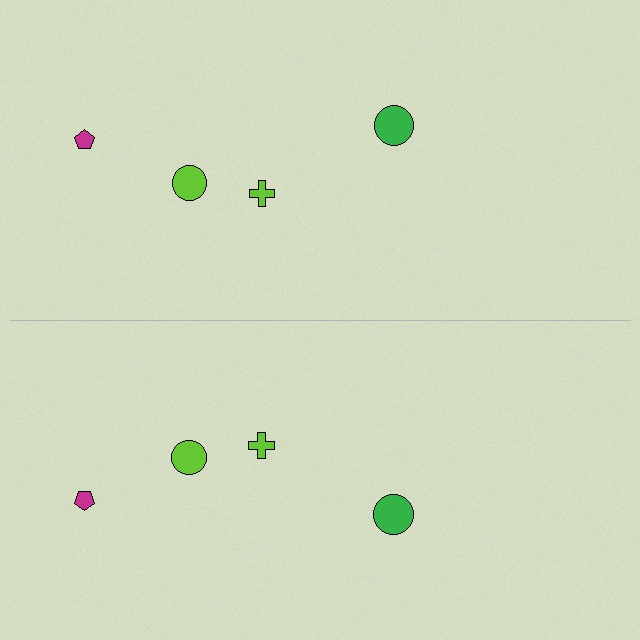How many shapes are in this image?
There are 8 shapes in this image.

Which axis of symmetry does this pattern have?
The pattern has a horizontal axis of symmetry running through the center of the image.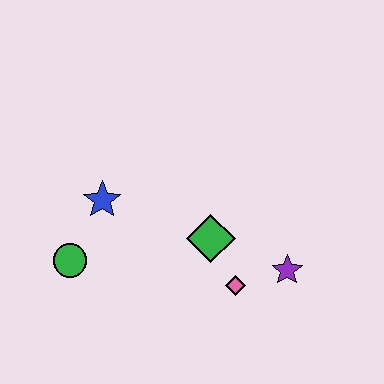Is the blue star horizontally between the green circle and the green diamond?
Yes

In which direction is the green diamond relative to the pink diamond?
The green diamond is above the pink diamond.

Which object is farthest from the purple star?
The green circle is farthest from the purple star.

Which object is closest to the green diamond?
The pink diamond is closest to the green diamond.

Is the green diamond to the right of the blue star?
Yes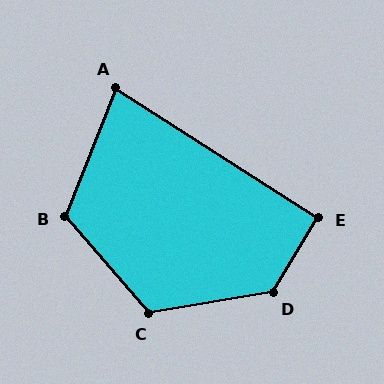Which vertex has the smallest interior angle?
A, at approximately 79 degrees.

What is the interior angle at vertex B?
Approximately 118 degrees (obtuse).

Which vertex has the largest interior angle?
D, at approximately 131 degrees.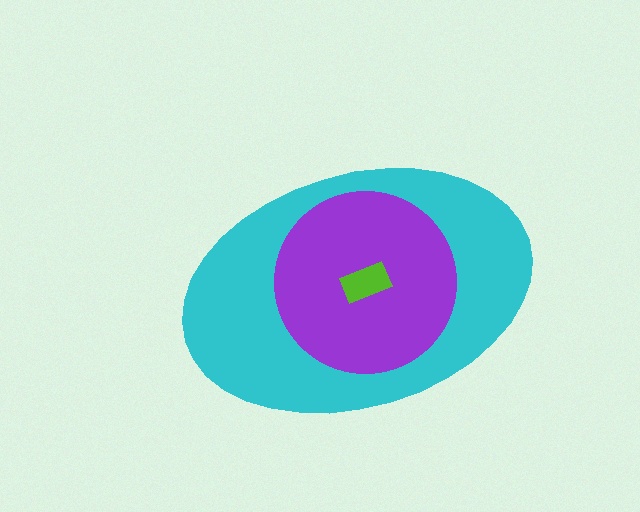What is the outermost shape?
The cyan ellipse.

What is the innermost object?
The lime rectangle.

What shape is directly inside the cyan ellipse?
The purple circle.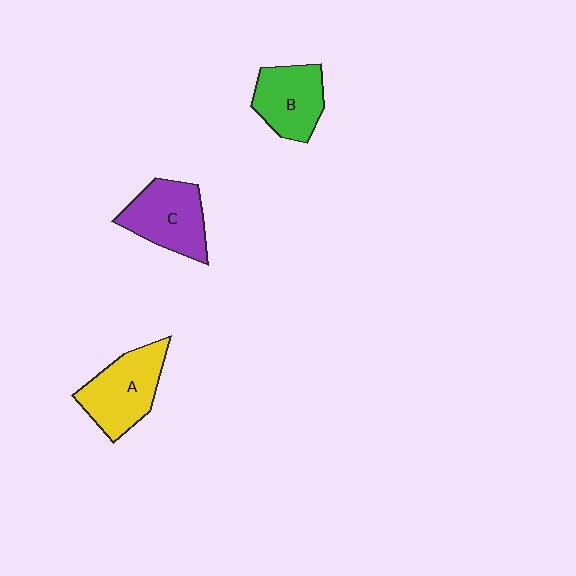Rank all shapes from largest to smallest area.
From largest to smallest: A (yellow), C (purple), B (green).